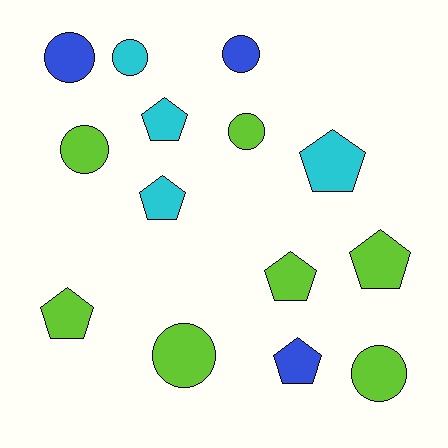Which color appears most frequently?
Lime, with 7 objects.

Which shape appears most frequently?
Circle, with 7 objects.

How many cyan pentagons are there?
There are 3 cyan pentagons.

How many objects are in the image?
There are 14 objects.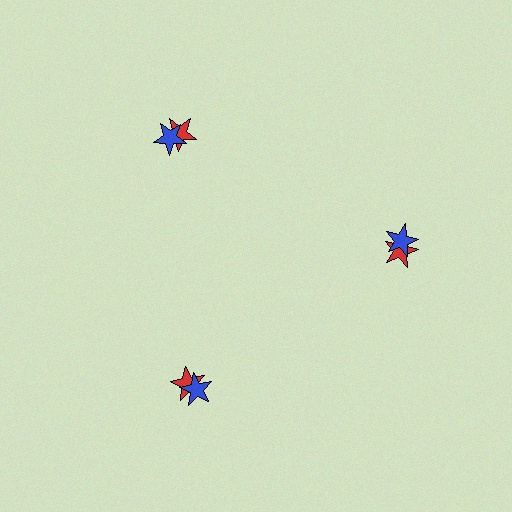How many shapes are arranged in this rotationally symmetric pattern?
There are 6 shapes, arranged in 3 groups of 2.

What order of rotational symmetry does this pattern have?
This pattern has 3-fold rotational symmetry.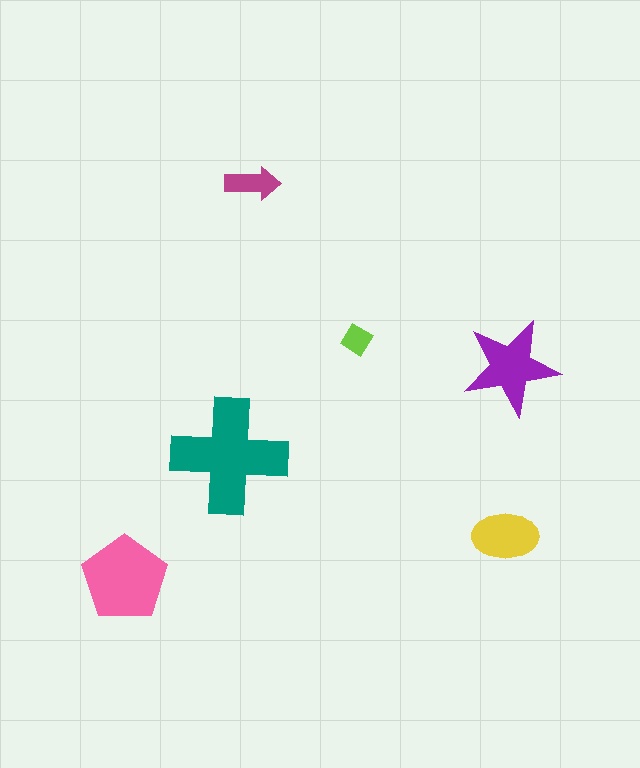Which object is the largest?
The teal cross.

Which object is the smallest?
The lime diamond.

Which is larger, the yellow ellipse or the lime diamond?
The yellow ellipse.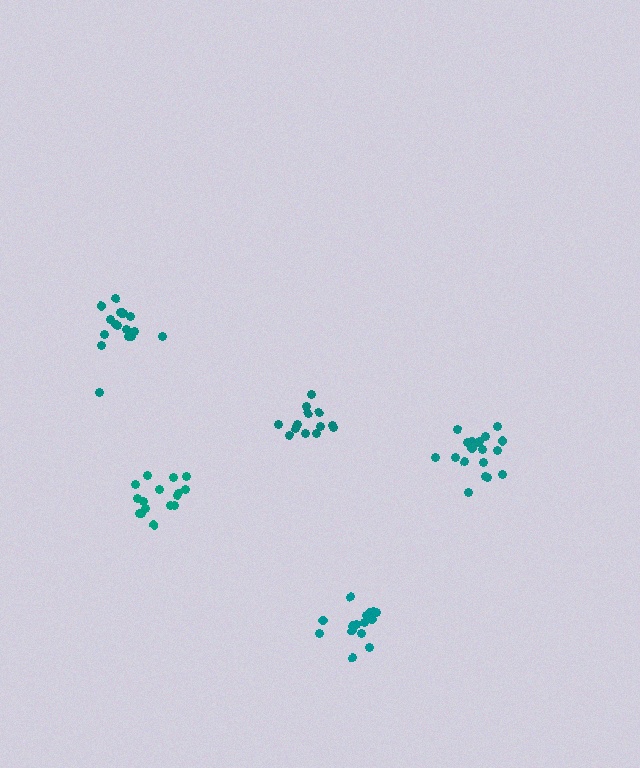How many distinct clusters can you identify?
There are 5 distinct clusters.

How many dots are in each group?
Group 1: 19 dots, Group 2: 16 dots, Group 3: 13 dots, Group 4: 16 dots, Group 5: 15 dots (79 total).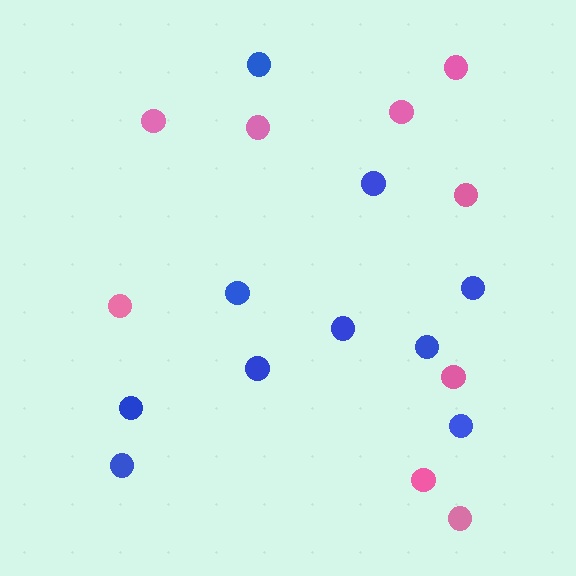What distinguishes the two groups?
There are 2 groups: one group of pink circles (9) and one group of blue circles (10).